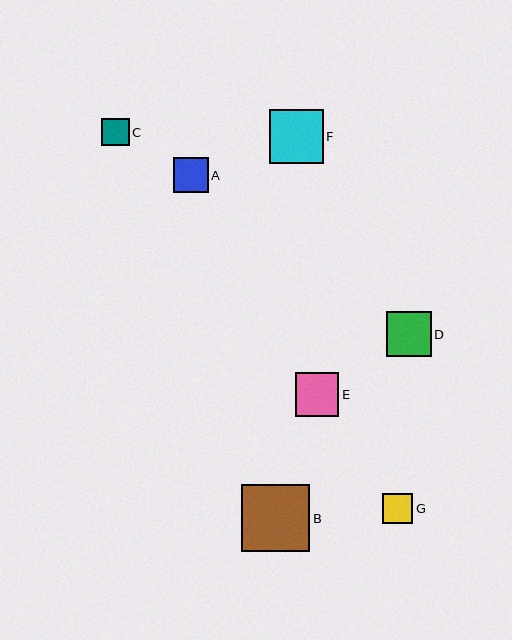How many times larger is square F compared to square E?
Square F is approximately 1.2 times the size of square E.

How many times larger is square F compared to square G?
Square F is approximately 1.8 times the size of square G.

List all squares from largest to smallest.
From largest to smallest: B, F, D, E, A, G, C.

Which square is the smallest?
Square C is the smallest with a size of approximately 28 pixels.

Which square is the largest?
Square B is the largest with a size of approximately 68 pixels.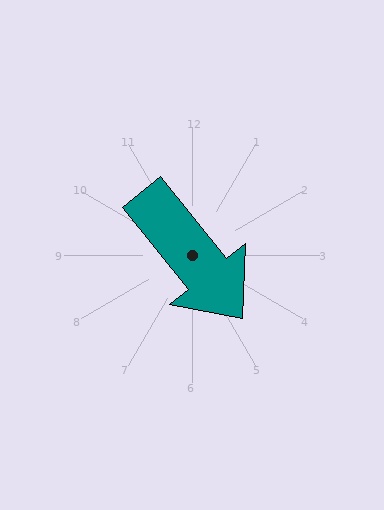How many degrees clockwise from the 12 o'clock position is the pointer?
Approximately 141 degrees.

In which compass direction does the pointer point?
Southeast.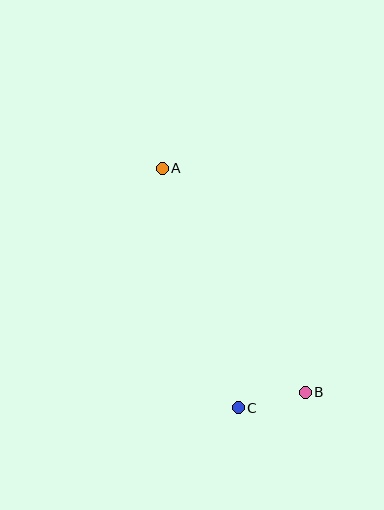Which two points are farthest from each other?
Points A and B are farthest from each other.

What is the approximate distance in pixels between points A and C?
The distance between A and C is approximately 251 pixels.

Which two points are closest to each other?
Points B and C are closest to each other.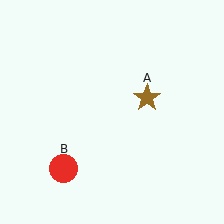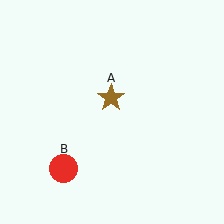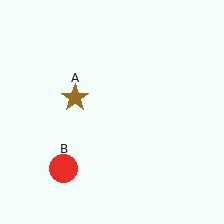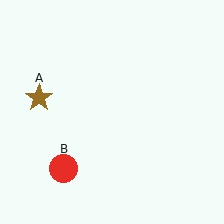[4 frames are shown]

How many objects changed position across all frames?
1 object changed position: brown star (object A).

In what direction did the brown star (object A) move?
The brown star (object A) moved left.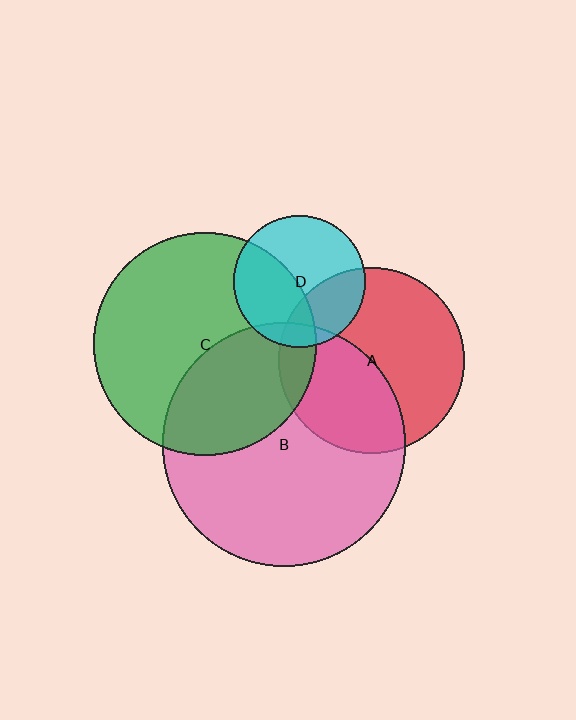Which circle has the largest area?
Circle B (pink).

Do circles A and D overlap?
Yes.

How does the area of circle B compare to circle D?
Approximately 3.4 times.